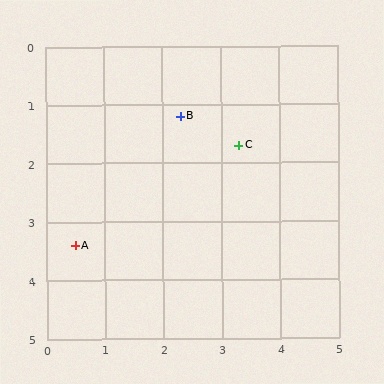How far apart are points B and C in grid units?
Points B and C are about 1.1 grid units apart.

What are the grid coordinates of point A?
Point A is at approximately (0.5, 3.4).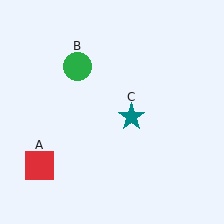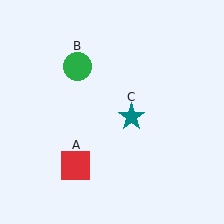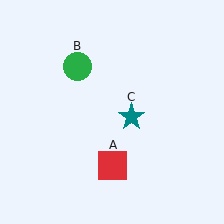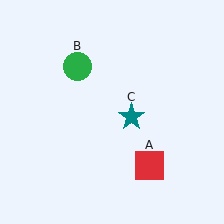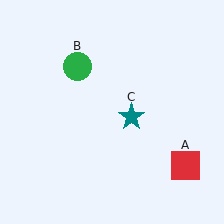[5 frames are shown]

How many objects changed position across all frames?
1 object changed position: red square (object A).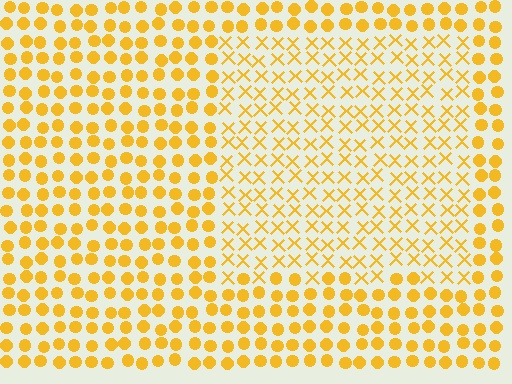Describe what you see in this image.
The image is filled with small yellow elements arranged in a uniform grid. A rectangle-shaped region contains X marks, while the surrounding area contains circles. The boundary is defined purely by the change in element shape.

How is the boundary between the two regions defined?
The boundary is defined by a change in element shape: X marks inside vs. circles outside. All elements share the same color and spacing.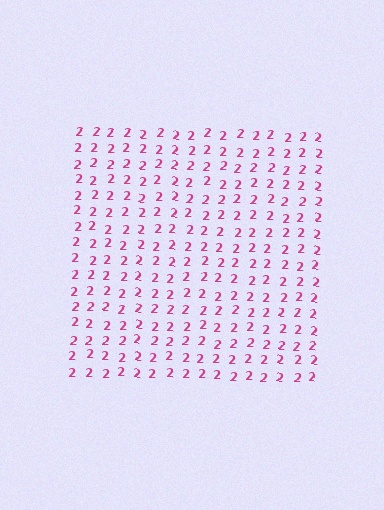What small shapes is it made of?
It is made of small digit 2's.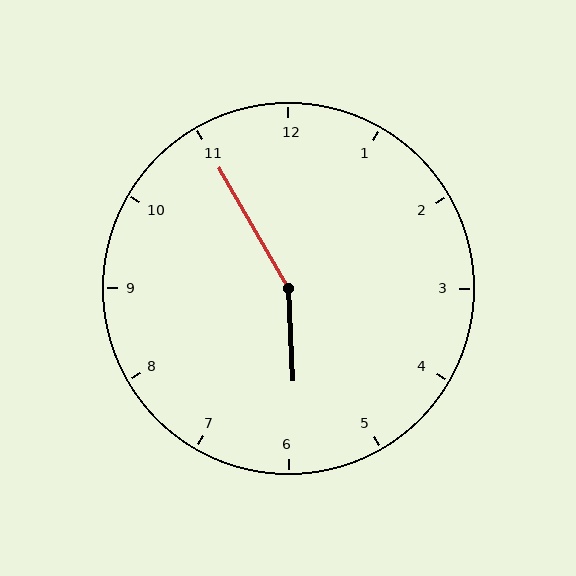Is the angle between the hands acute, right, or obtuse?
It is obtuse.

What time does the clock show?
5:55.